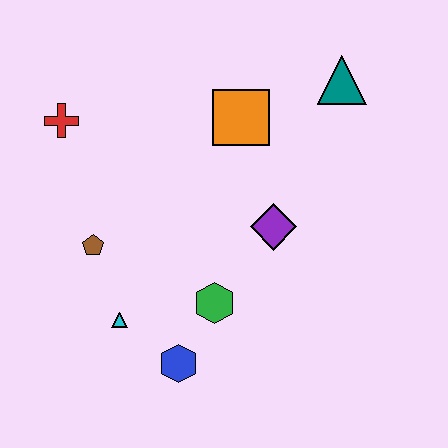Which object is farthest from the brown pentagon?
The teal triangle is farthest from the brown pentagon.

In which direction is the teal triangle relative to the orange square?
The teal triangle is to the right of the orange square.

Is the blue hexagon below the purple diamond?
Yes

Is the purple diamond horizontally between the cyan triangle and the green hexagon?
No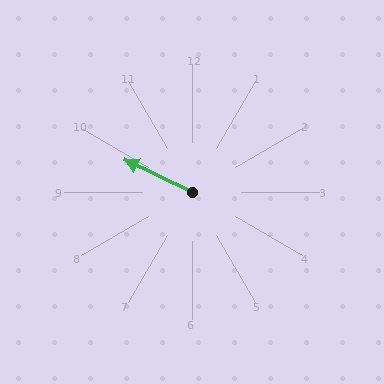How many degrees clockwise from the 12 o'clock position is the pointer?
Approximately 296 degrees.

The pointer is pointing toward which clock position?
Roughly 10 o'clock.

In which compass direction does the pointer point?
Northwest.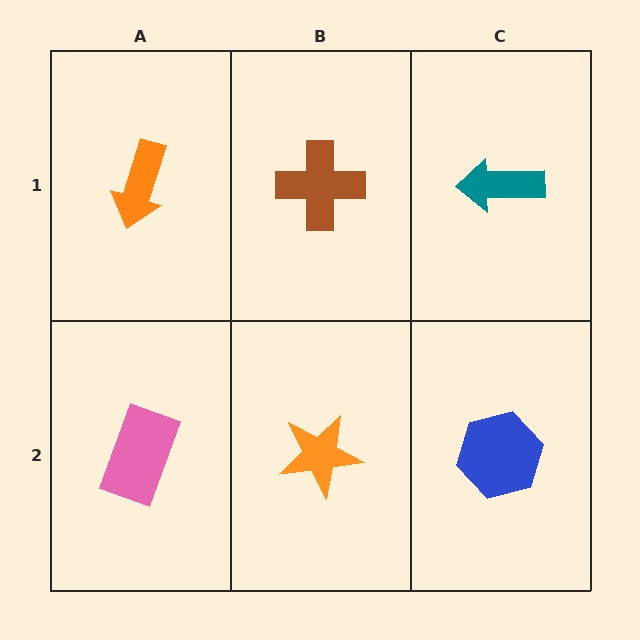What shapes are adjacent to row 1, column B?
An orange star (row 2, column B), an orange arrow (row 1, column A), a teal arrow (row 1, column C).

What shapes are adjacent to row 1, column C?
A blue hexagon (row 2, column C), a brown cross (row 1, column B).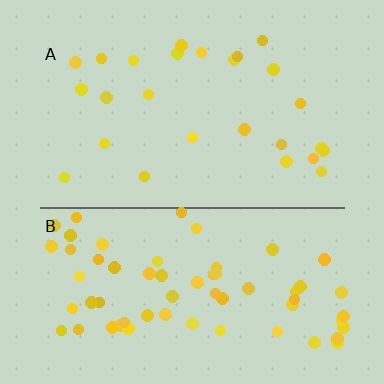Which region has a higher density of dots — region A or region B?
B (the bottom).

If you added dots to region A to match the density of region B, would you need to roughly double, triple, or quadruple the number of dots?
Approximately double.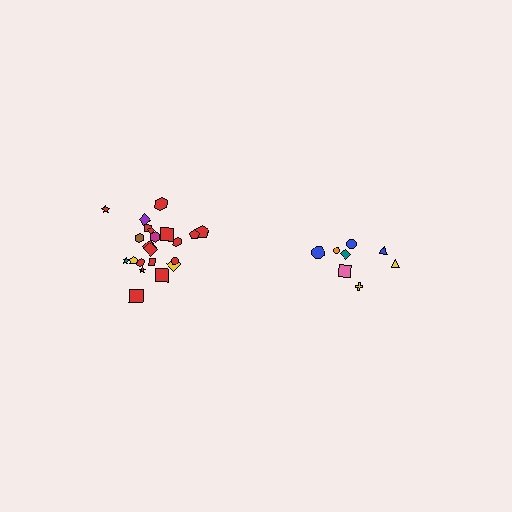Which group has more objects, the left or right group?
The left group.